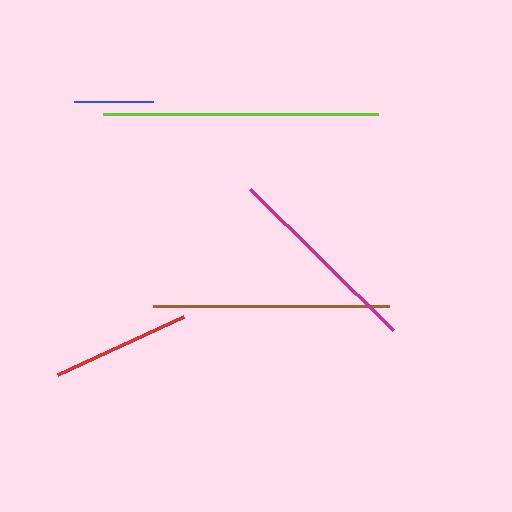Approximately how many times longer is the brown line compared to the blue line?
The brown line is approximately 3.0 times the length of the blue line.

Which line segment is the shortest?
The blue line is the shortest at approximately 79 pixels.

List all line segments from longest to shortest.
From longest to shortest: lime, brown, magenta, red, blue.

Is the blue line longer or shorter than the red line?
The red line is longer than the blue line.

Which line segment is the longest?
The lime line is the longest at approximately 276 pixels.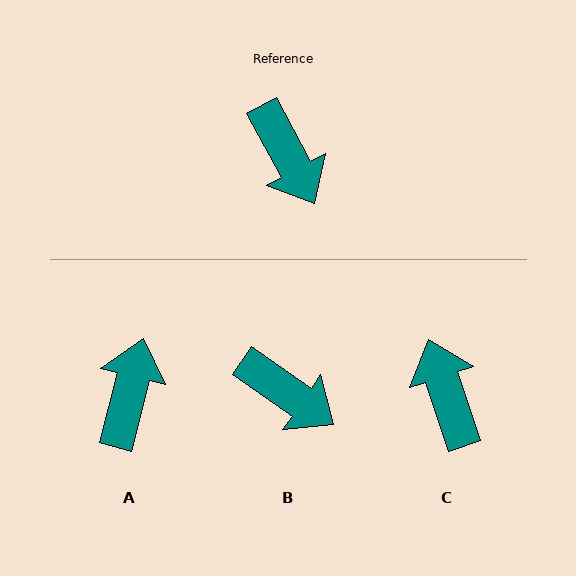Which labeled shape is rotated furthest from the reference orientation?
C, about 170 degrees away.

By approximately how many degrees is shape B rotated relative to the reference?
Approximately 27 degrees counter-clockwise.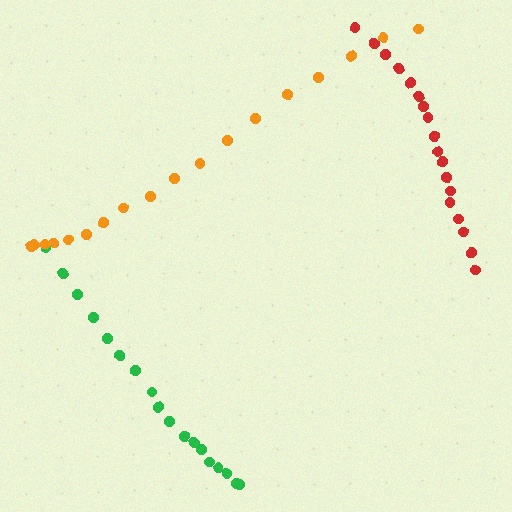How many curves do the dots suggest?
There are 3 distinct paths.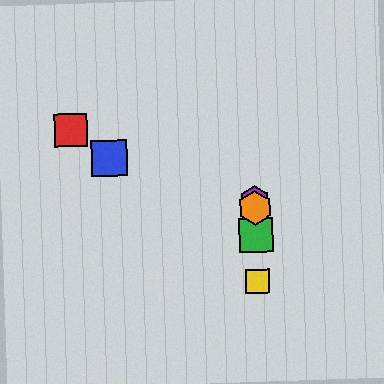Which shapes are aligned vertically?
The green square, the yellow square, the purple hexagon, the orange hexagon are aligned vertically.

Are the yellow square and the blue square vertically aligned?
No, the yellow square is at x≈258 and the blue square is at x≈109.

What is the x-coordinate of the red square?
The red square is at x≈71.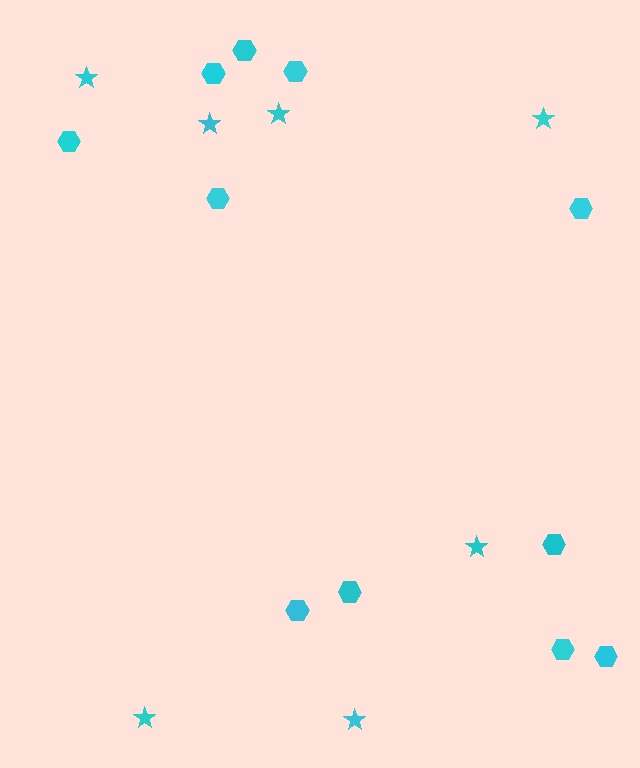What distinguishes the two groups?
There are 2 groups: one group of stars (7) and one group of hexagons (11).